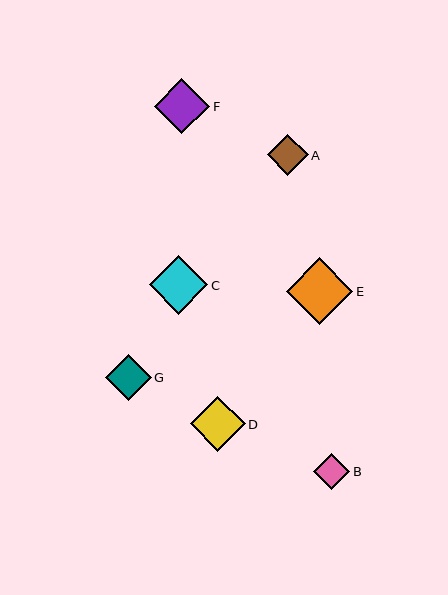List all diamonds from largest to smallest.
From largest to smallest: E, C, F, D, G, A, B.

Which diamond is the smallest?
Diamond B is the smallest with a size of approximately 36 pixels.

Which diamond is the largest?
Diamond E is the largest with a size of approximately 67 pixels.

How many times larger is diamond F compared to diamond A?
Diamond F is approximately 1.4 times the size of diamond A.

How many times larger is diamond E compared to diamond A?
Diamond E is approximately 1.6 times the size of diamond A.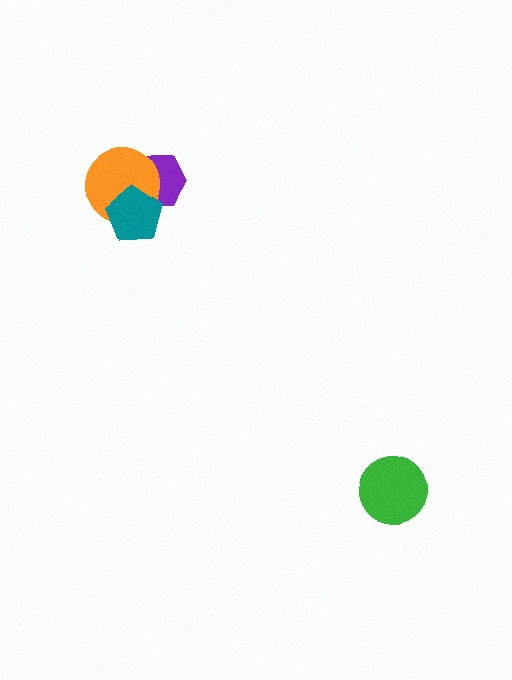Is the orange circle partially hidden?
Yes, it is partially covered by another shape.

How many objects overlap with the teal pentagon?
2 objects overlap with the teal pentagon.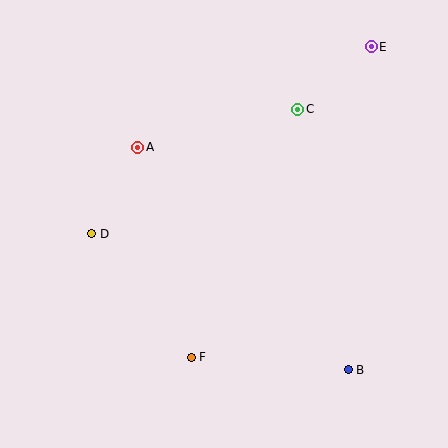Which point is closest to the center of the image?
Point A at (138, 147) is closest to the center.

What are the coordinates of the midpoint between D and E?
The midpoint between D and E is at (231, 140).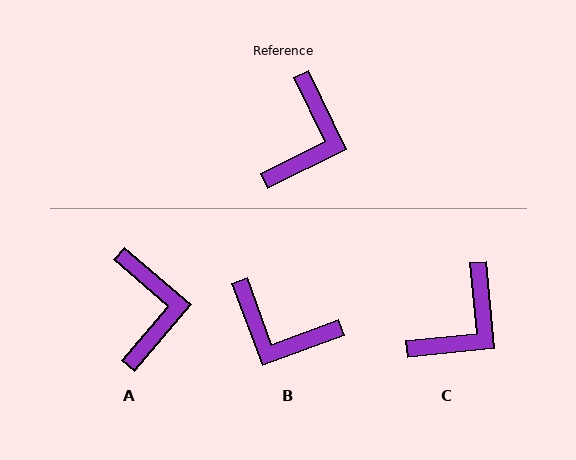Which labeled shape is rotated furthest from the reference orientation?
B, about 96 degrees away.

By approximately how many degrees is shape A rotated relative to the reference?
Approximately 23 degrees counter-clockwise.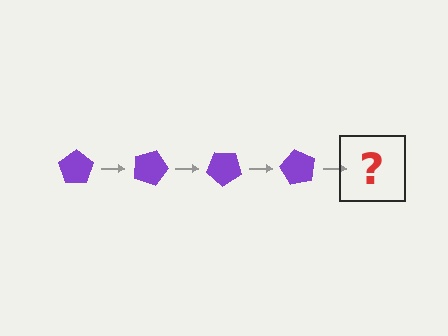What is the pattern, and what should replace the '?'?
The pattern is that the pentagon rotates 20 degrees each step. The '?' should be a purple pentagon rotated 80 degrees.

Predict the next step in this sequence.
The next step is a purple pentagon rotated 80 degrees.